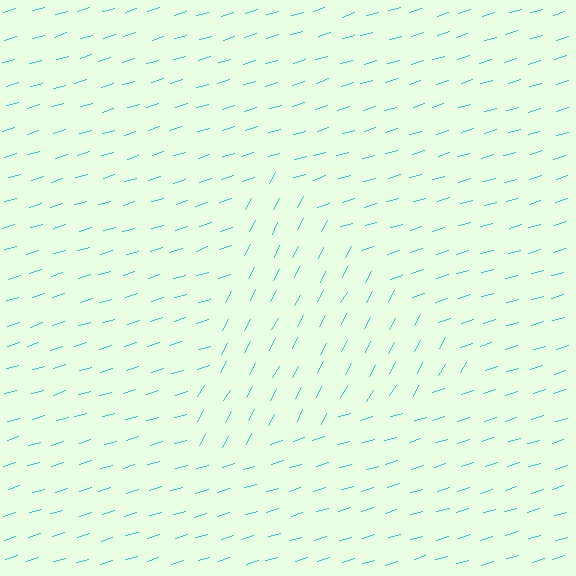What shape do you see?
I see a triangle.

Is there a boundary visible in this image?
Yes, there is a texture boundary formed by a change in line orientation.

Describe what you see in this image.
The image is filled with small cyan line segments. A triangle region in the image has lines oriented differently from the surrounding lines, creating a visible texture boundary.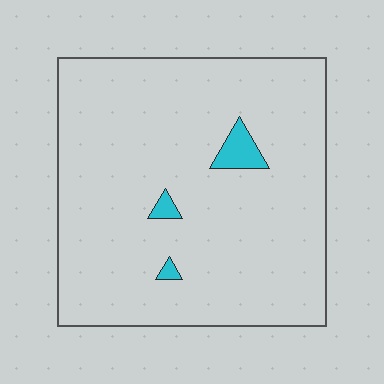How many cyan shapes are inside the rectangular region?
3.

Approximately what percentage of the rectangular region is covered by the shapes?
Approximately 5%.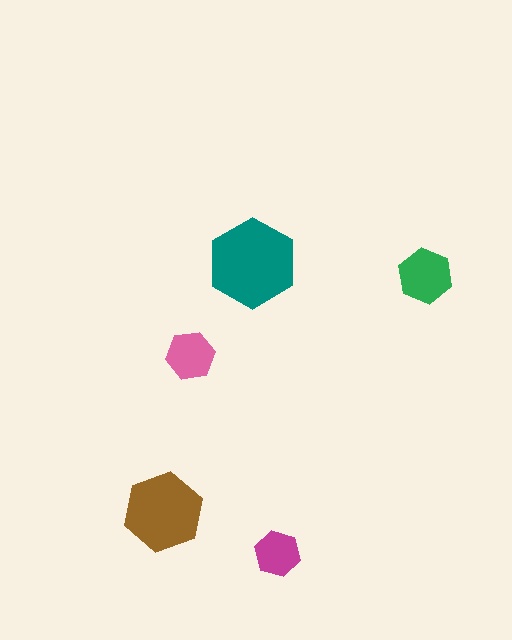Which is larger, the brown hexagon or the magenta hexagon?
The brown one.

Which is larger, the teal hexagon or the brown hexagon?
The teal one.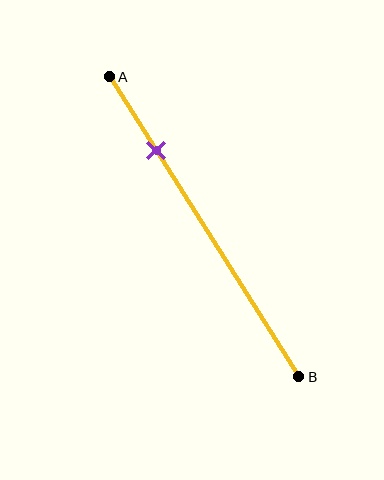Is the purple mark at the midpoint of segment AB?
No, the mark is at about 25% from A, not at the 50% midpoint.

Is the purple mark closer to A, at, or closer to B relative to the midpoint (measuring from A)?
The purple mark is closer to point A than the midpoint of segment AB.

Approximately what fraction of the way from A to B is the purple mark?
The purple mark is approximately 25% of the way from A to B.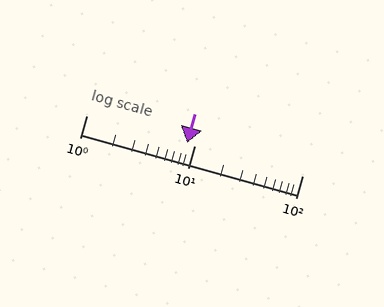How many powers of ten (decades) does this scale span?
The scale spans 2 decades, from 1 to 100.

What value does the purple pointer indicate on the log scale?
The pointer indicates approximately 8.6.